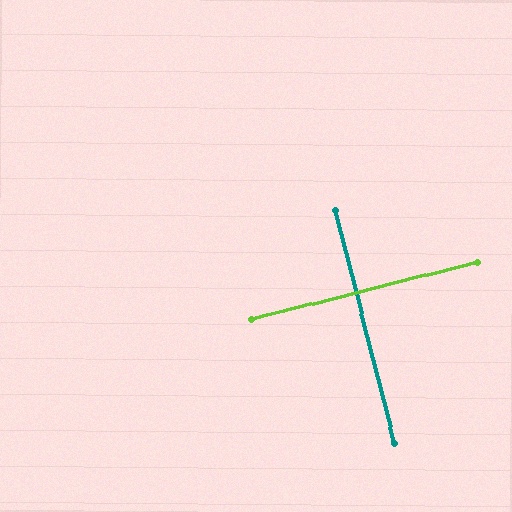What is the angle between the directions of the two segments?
Approximately 90 degrees.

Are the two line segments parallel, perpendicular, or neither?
Perpendicular — they meet at approximately 90°.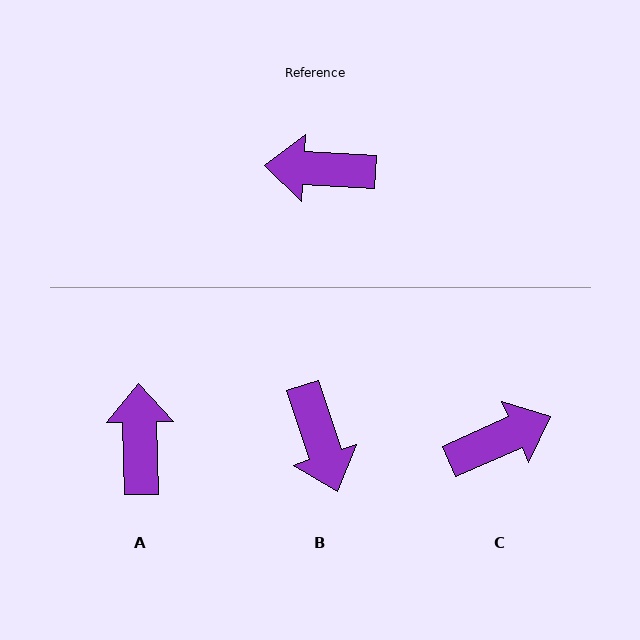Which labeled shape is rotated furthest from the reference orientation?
C, about 153 degrees away.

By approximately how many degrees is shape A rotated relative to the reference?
Approximately 85 degrees clockwise.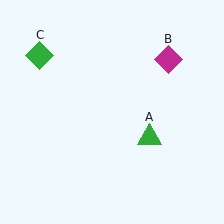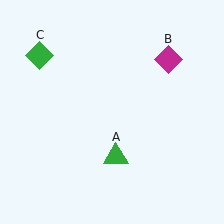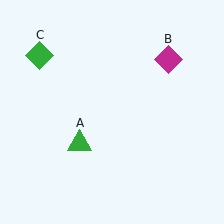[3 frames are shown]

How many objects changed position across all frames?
1 object changed position: green triangle (object A).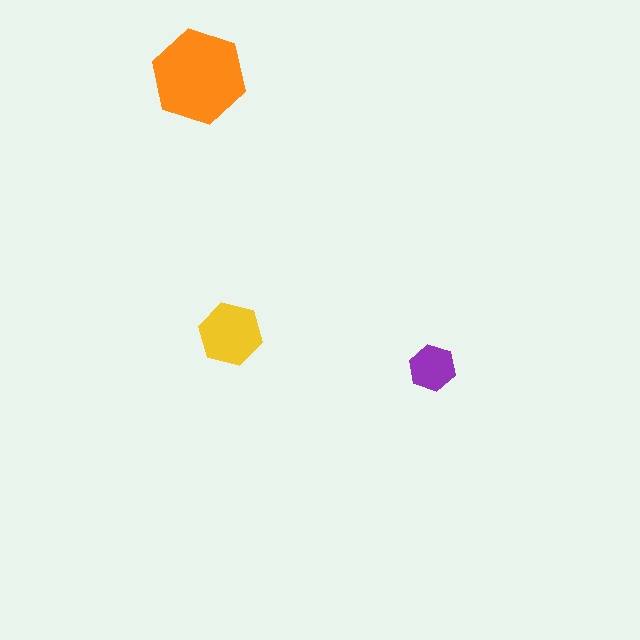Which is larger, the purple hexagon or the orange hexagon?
The orange one.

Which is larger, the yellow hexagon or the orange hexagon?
The orange one.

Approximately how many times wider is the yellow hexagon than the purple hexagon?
About 1.5 times wider.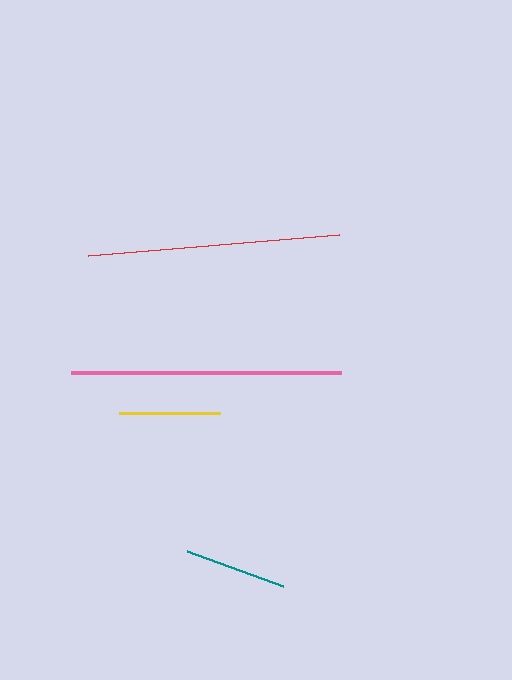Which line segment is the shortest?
The yellow line is the shortest at approximately 101 pixels.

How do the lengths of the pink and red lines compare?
The pink and red lines are approximately the same length.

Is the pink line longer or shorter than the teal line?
The pink line is longer than the teal line.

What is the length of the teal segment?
The teal segment is approximately 102 pixels long.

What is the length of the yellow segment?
The yellow segment is approximately 101 pixels long.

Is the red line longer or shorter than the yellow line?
The red line is longer than the yellow line.